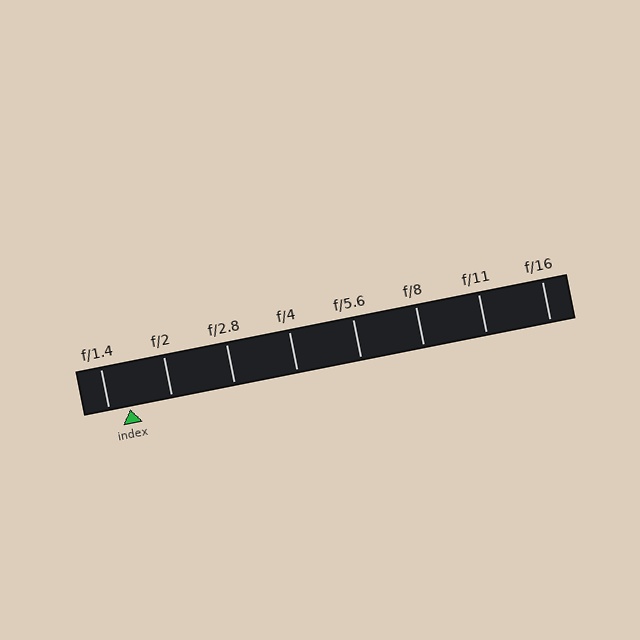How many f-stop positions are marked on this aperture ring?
There are 8 f-stop positions marked.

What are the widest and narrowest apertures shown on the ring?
The widest aperture shown is f/1.4 and the narrowest is f/16.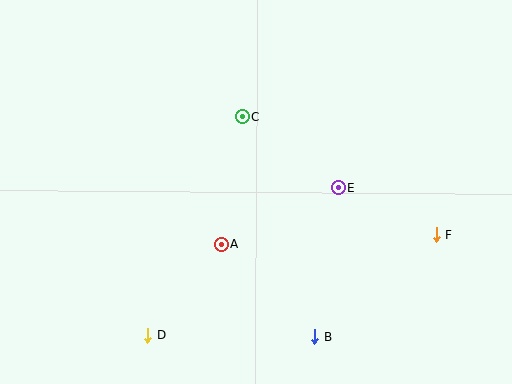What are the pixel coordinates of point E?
Point E is at (338, 187).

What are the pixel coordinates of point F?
Point F is at (436, 235).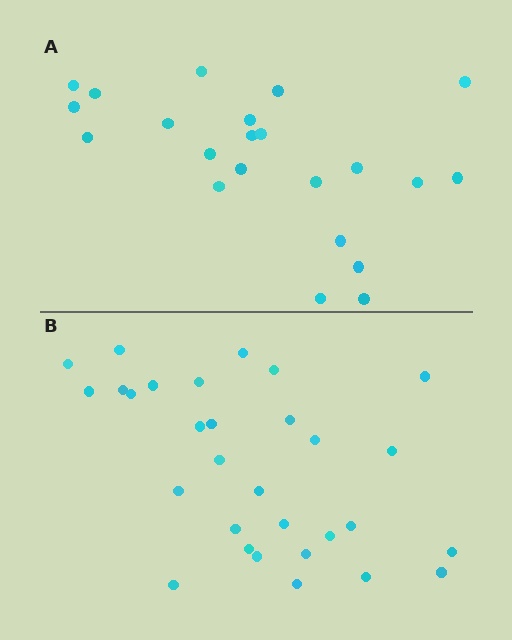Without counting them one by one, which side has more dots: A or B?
Region B (the bottom region) has more dots.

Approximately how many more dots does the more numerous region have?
Region B has roughly 8 or so more dots than region A.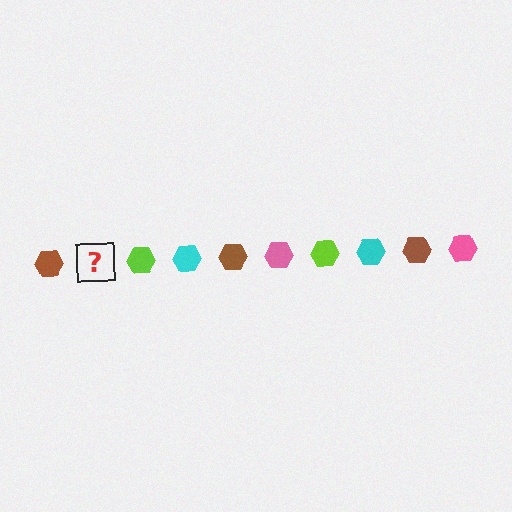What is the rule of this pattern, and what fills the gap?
The rule is that the pattern cycles through brown, pink, lime, cyan hexagons. The gap should be filled with a pink hexagon.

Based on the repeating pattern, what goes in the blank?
The blank should be a pink hexagon.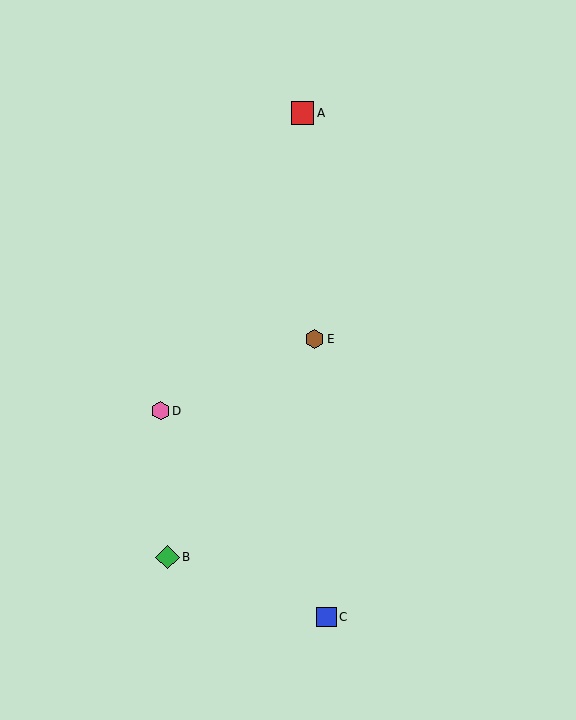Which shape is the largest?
The green diamond (labeled B) is the largest.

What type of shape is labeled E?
Shape E is a brown hexagon.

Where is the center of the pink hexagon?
The center of the pink hexagon is at (160, 411).